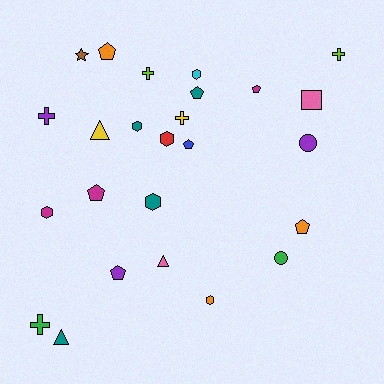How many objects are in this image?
There are 25 objects.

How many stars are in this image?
There is 1 star.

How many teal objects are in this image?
There are 4 teal objects.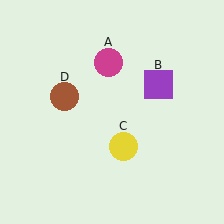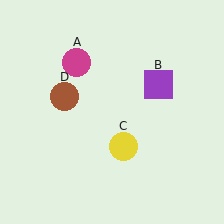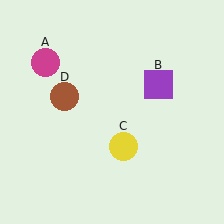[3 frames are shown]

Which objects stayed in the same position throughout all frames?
Purple square (object B) and yellow circle (object C) and brown circle (object D) remained stationary.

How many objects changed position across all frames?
1 object changed position: magenta circle (object A).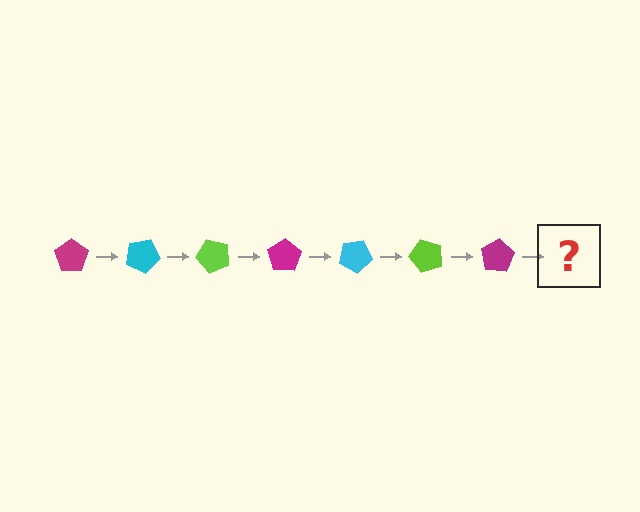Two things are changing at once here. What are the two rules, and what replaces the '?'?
The two rules are that it rotates 25 degrees each step and the color cycles through magenta, cyan, and lime. The '?' should be a cyan pentagon, rotated 175 degrees from the start.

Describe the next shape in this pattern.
It should be a cyan pentagon, rotated 175 degrees from the start.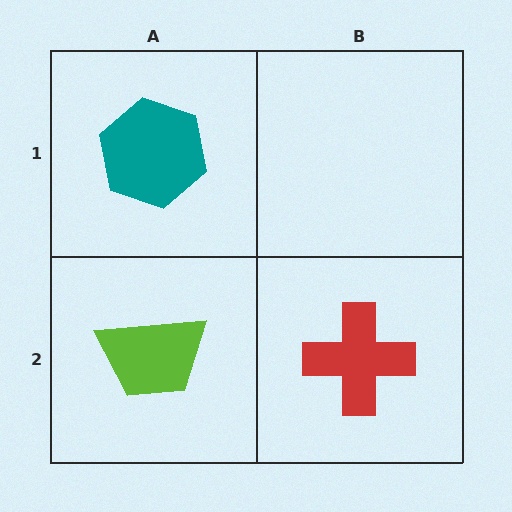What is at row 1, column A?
A teal hexagon.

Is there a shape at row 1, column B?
No, that cell is empty.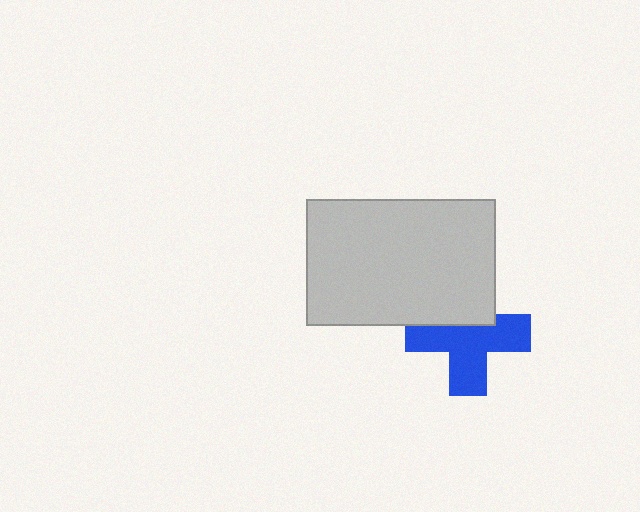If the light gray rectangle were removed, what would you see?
You would see the complete blue cross.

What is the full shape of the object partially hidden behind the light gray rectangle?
The partially hidden object is a blue cross.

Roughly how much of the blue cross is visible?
Most of it is visible (roughly 66%).